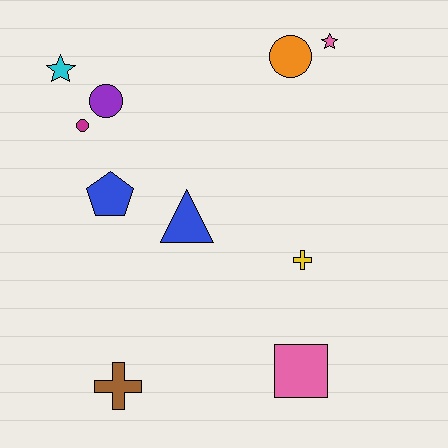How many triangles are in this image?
There is 1 triangle.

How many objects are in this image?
There are 10 objects.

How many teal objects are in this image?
There are no teal objects.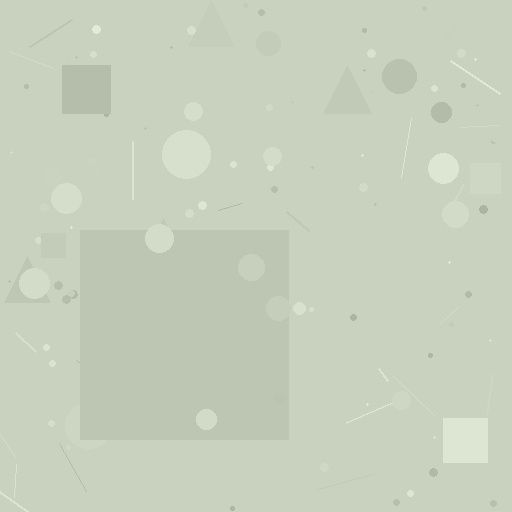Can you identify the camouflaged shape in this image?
The camouflaged shape is a square.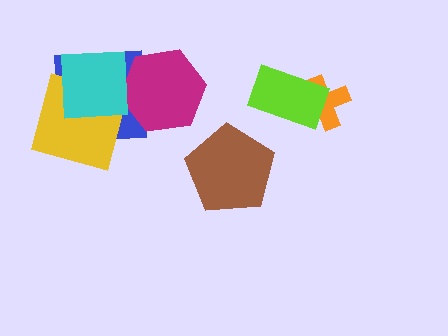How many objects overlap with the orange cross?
1 object overlaps with the orange cross.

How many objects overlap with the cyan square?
3 objects overlap with the cyan square.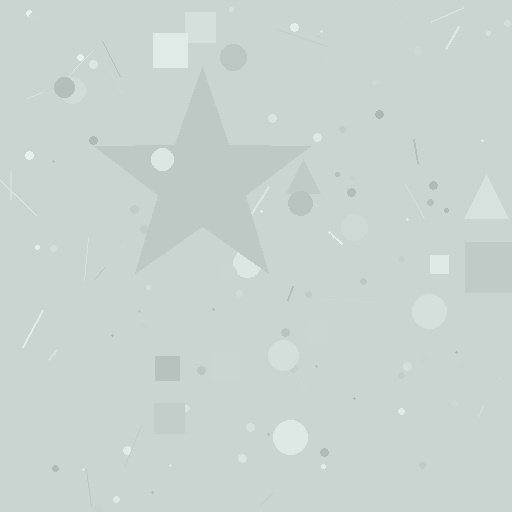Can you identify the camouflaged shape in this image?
The camouflaged shape is a star.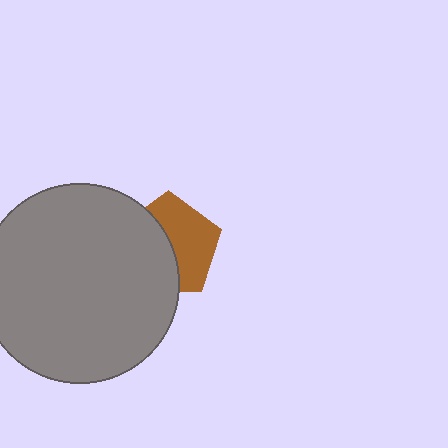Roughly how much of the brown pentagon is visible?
About half of it is visible (roughly 51%).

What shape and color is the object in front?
The object in front is a gray circle.